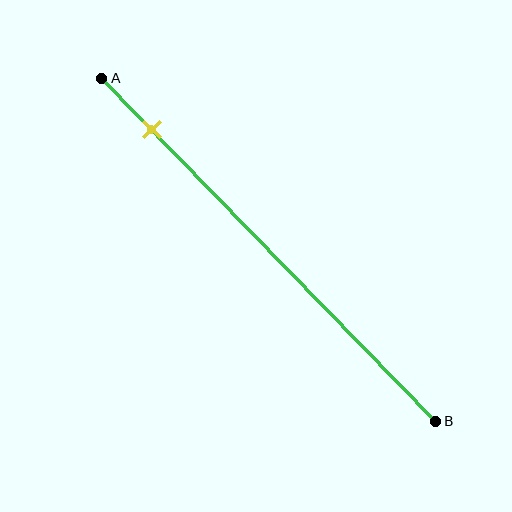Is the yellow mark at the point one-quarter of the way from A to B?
No, the mark is at about 15% from A, not at the 25% one-quarter point.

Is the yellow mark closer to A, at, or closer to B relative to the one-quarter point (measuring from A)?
The yellow mark is closer to point A than the one-quarter point of segment AB.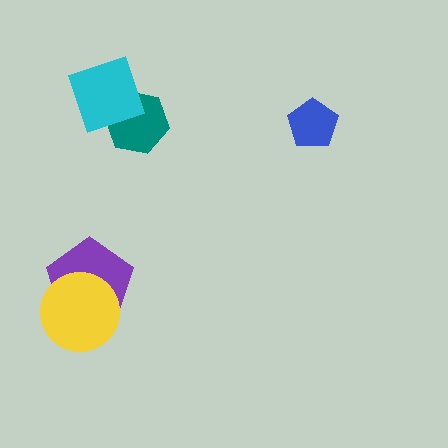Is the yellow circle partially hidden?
No, no other shape covers it.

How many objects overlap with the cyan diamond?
1 object overlaps with the cyan diamond.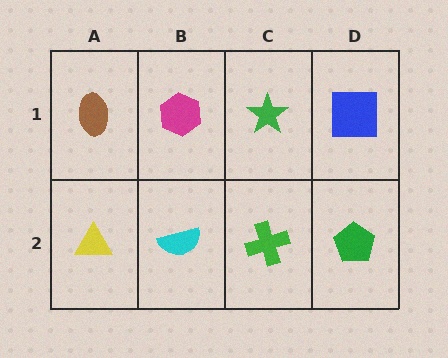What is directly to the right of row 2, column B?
A green cross.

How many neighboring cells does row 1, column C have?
3.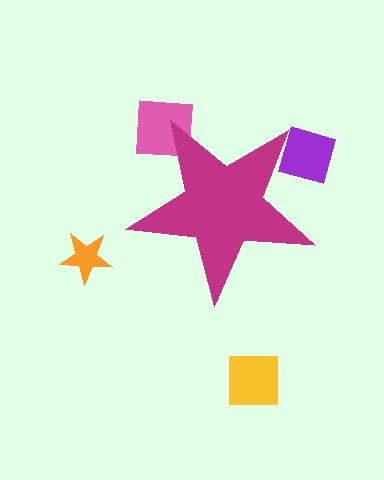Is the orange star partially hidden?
No, the orange star is fully visible.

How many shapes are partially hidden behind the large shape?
2 shapes are partially hidden.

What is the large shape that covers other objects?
A magenta star.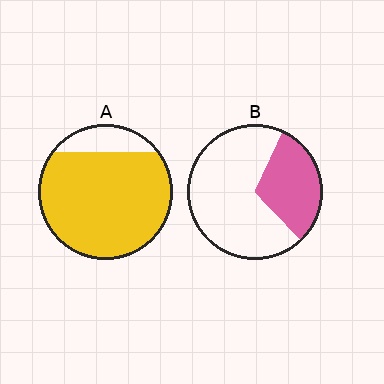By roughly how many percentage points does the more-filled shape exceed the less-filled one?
By roughly 55 percentage points (A over B).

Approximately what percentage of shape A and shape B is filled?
A is approximately 85% and B is approximately 30%.